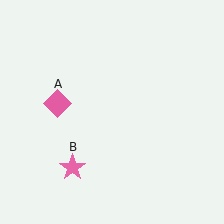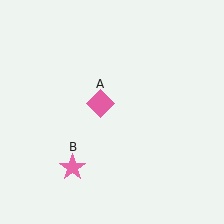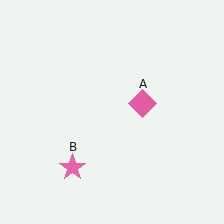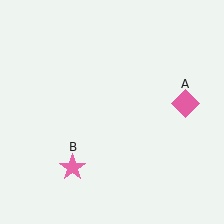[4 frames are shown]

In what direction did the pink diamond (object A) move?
The pink diamond (object A) moved right.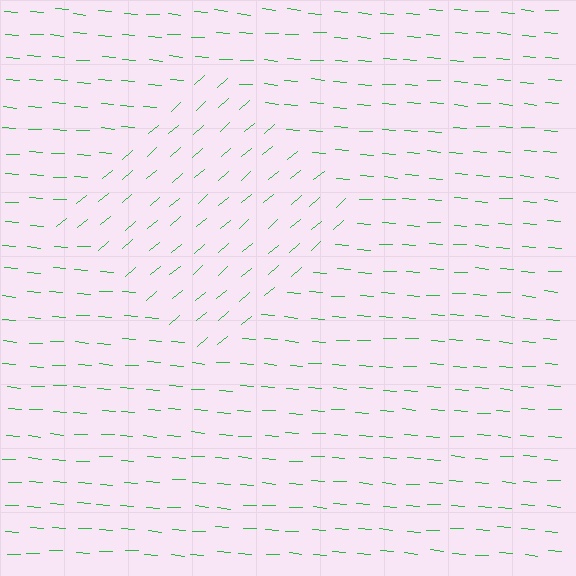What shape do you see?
I see a diamond.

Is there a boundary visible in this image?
Yes, there is a texture boundary formed by a change in line orientation.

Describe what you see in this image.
The image is filled with small green line segments. A diamond region in the image has lines oriented differently from the surrounding lines, creating a visible texture boundary.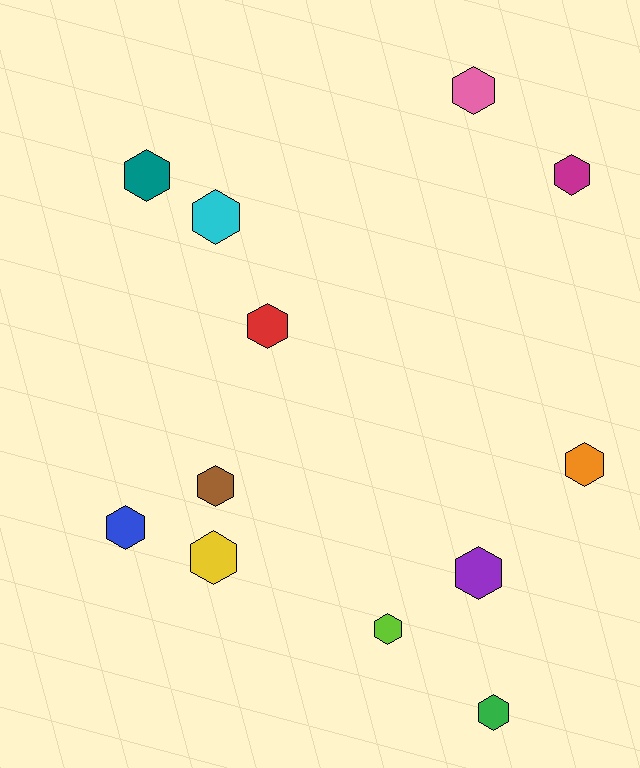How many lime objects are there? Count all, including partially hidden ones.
There is 1 lime object.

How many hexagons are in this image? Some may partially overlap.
There are 12 hexagons.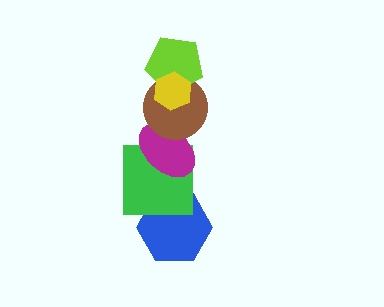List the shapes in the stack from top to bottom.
From top to bottom: the yellow hexagon, the lime pentagon, the brown circle, the magenta ellipse, the green square, the blue hexagon.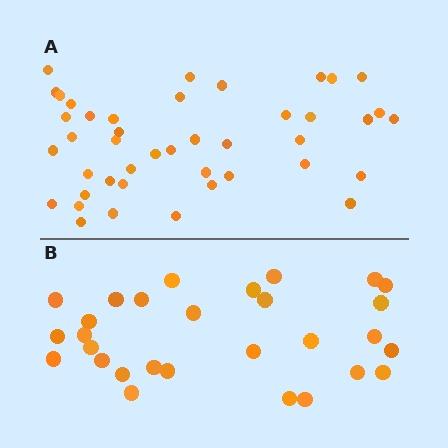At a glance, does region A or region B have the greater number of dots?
Region A (the top region) has more dots.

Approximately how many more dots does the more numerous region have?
Region A has approximately 15 more dots than region B.